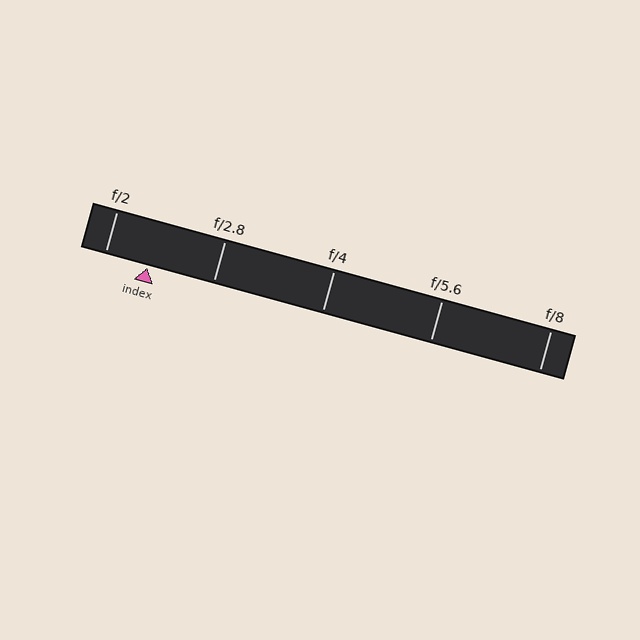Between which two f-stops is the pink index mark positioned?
The index mark is between f/2 and f/2.8.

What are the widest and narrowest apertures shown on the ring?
The widest aperture shown is f/2 and the narrowest is f/8.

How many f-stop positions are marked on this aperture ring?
There are 5 f-stop positions marked.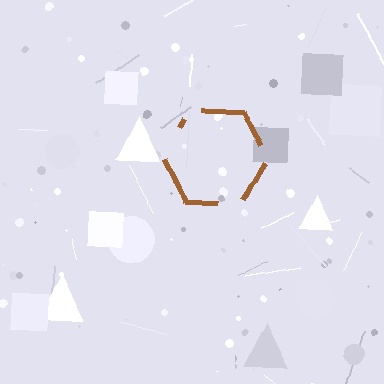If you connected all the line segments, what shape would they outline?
They would outline a hexagon.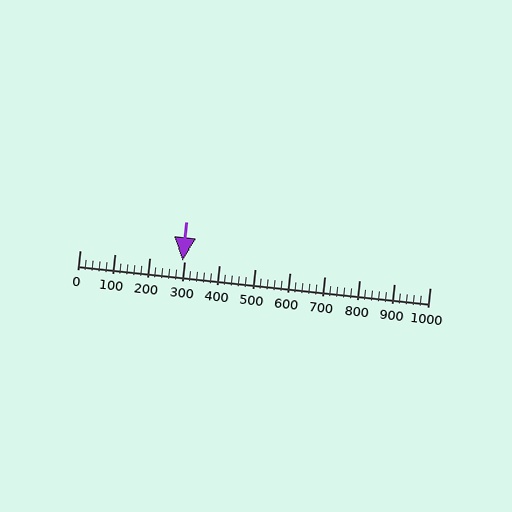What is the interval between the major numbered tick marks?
The major tick marks are spaced 100 units apart.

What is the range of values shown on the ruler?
The ruler shows values from 0 to 1000.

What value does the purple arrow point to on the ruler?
The purple arrow points to approximately 294.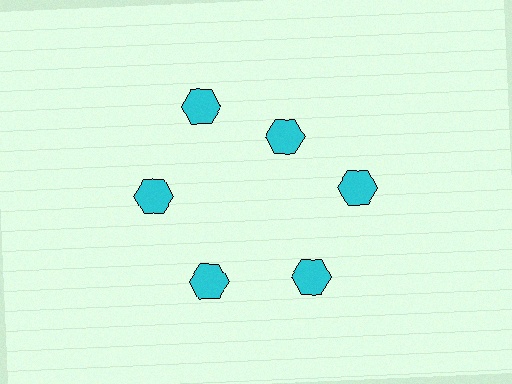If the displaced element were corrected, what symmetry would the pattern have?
It would have 6-fold rotational symmetry — the pattern would map onto itself every 60 degrees.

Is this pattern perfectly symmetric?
No. The 6 cyan hexagons are arranged in a ring, but one element near the 1 o'clock position is pulled inward toward the center, breaking the 6-fold rotational symmetry.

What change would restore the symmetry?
The symmetry would be restored by moving it outward, back onto the ring so that all 6 hexagons sit at equal angles and equal distance from the center.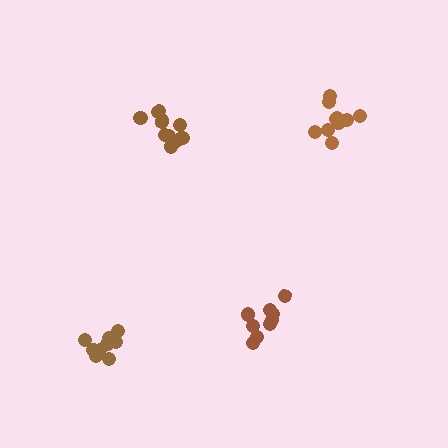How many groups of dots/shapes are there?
There are 4 groups.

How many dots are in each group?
Group 1: 9 dots, Group 2: 11 dots, Group 3: 9 dots, Group 4: 11 dots (40 total).